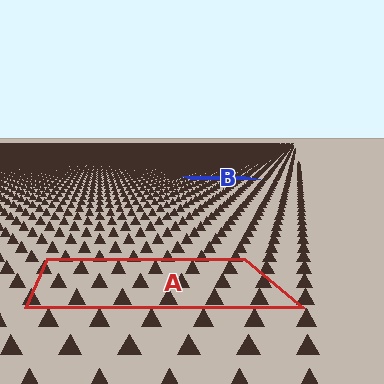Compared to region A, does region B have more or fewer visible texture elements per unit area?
Region B has more texture elements per unit area — they are packed more densely because it is farther away.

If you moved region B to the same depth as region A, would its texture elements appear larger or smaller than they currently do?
They would appear larger. At a closer depth, the same texture elements are projected at a bigger on-screen size.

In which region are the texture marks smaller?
The texture marks are smaller in region B, because it is farther away.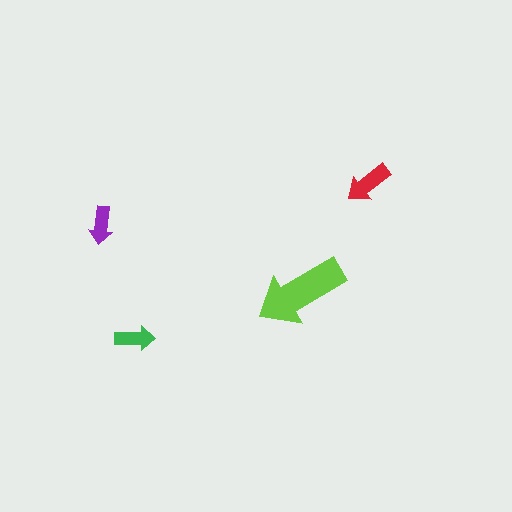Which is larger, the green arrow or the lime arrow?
The lime one.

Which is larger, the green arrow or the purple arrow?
The green one.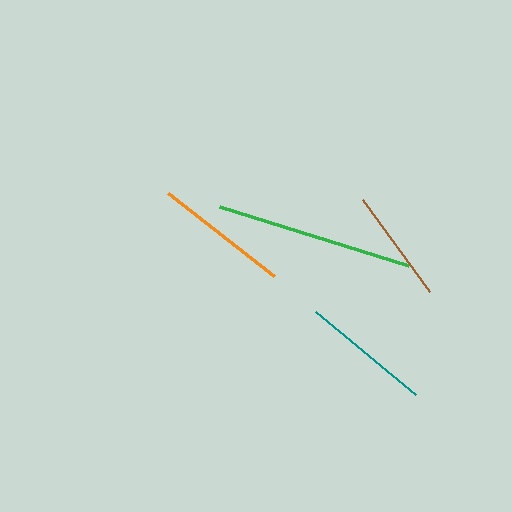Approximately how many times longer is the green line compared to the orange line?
The green line is approximately 1.5 times the length of the orange line.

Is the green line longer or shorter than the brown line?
The green line is longer than the brown line.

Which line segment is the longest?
The green line is the longest at approximately 198 pixels.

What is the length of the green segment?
The green segment is approximately 198 pixels long.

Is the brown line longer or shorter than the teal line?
The teal line is longer than the brown line.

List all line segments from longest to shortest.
From longest to shortest: green, orange, teal, brown.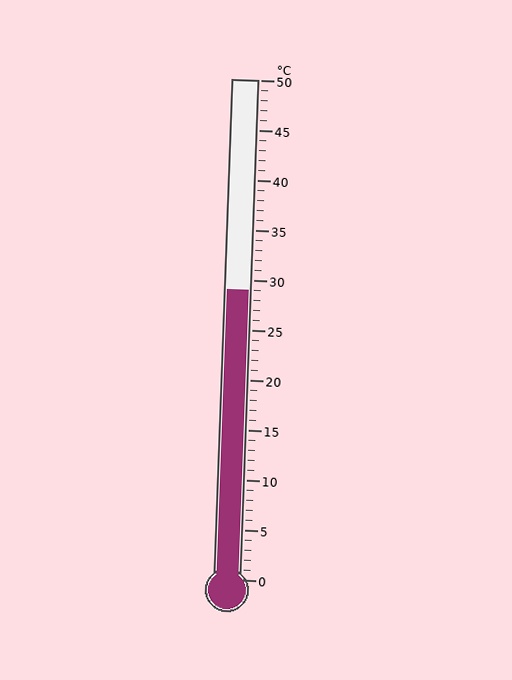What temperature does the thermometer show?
The thermometer shows approximately 29°C.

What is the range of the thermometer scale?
The thermometer scale ranges from 0°C to 50°C.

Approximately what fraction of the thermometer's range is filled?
The thermometer is filled to approximately 60% of its range.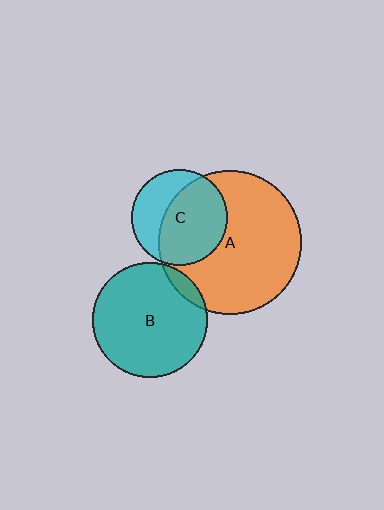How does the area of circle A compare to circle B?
Approximately 1.6 times.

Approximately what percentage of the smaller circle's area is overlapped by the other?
Approximately 65%.